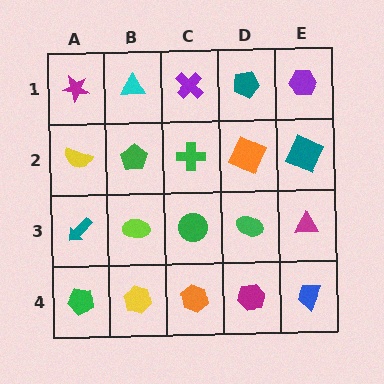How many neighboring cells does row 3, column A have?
3.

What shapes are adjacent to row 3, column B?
A green pentagon (row 2, column B), a yellow hexagon (row 4, column B), a teal arrow (row 3, column A), a green circle (row 3, column C).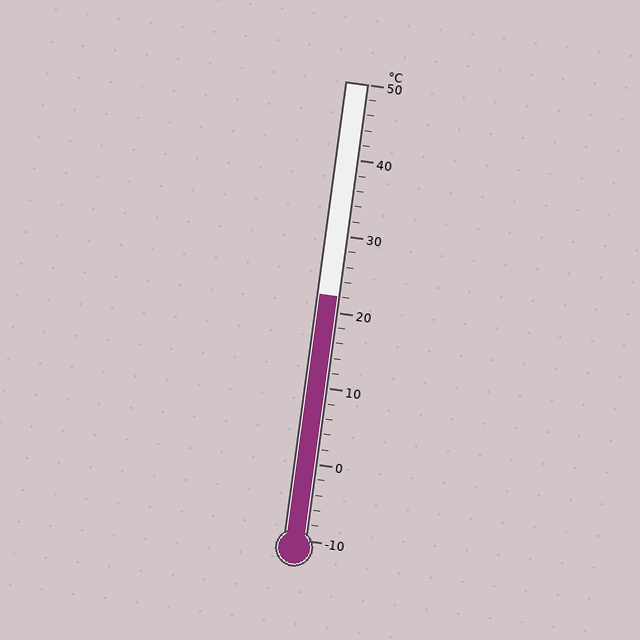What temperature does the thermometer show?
The thermometer shows approximately 22°C.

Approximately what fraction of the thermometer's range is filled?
The thermometer is filled to approximately 55% of its range.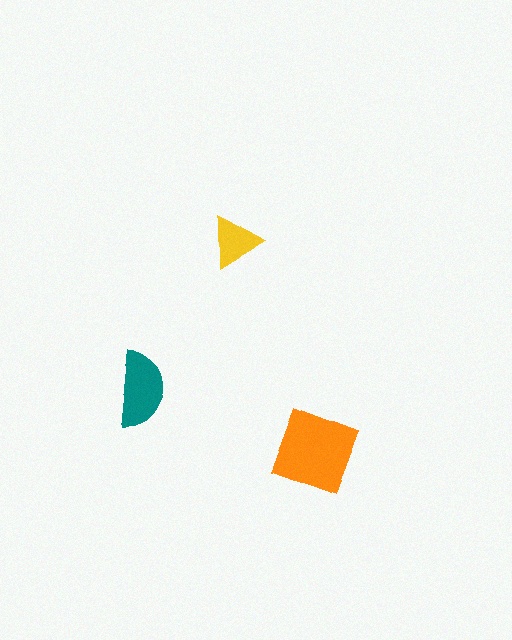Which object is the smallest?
The yellow triangle.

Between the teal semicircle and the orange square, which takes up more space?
The orange square.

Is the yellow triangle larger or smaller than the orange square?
Smaller.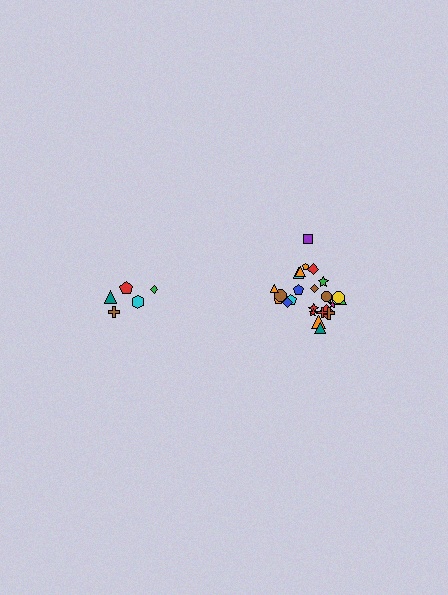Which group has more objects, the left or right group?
The right group.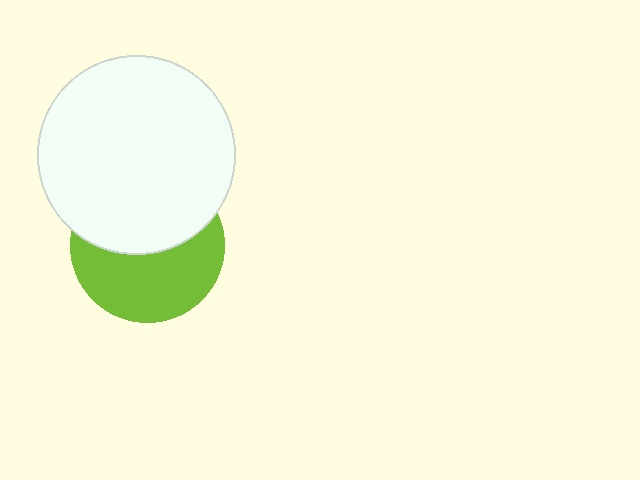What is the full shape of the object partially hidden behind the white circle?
The partially hidden object is a lime circle.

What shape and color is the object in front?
The object in front is a white circle.